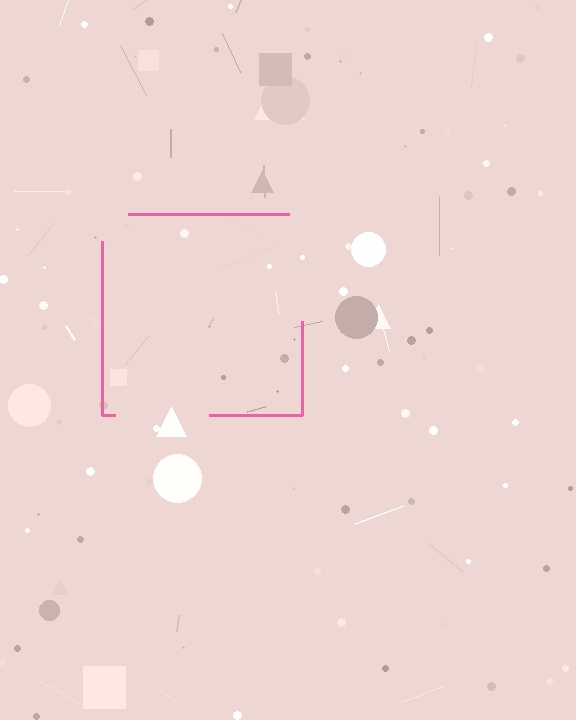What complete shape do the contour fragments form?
The contour fragments form a square.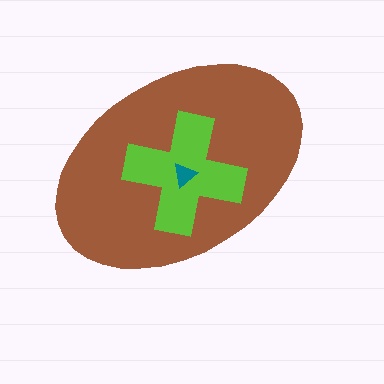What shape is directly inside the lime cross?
The teal triangle.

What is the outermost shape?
The brown ellipse.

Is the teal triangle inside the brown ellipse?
Yes.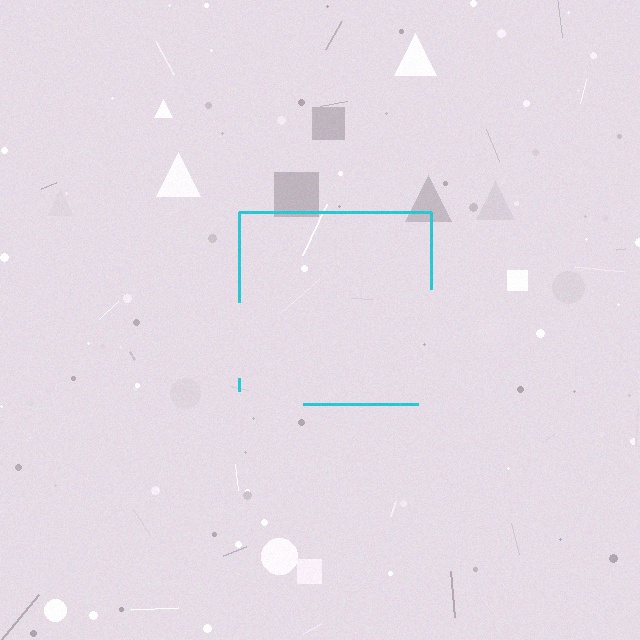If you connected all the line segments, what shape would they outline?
They would outline a square.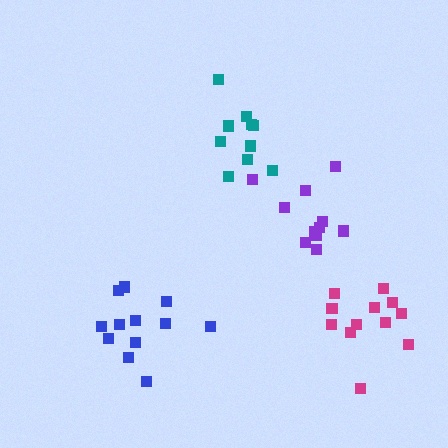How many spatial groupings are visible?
There are 4 spatial groupings.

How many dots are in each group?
Group 1: 12 dots, Group 2: 13 dots, Group 3: 11 dots, Group 4: 10 dots (46 total).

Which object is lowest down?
The blue cluster is bottommost.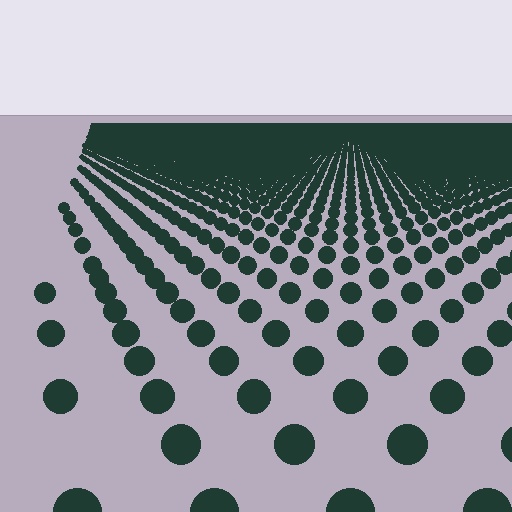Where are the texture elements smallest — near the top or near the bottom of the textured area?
Near the top.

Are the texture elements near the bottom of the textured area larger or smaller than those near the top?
Larger. Near the bottom, elements are closer to the viewer and appear at a bigger on-screen size.